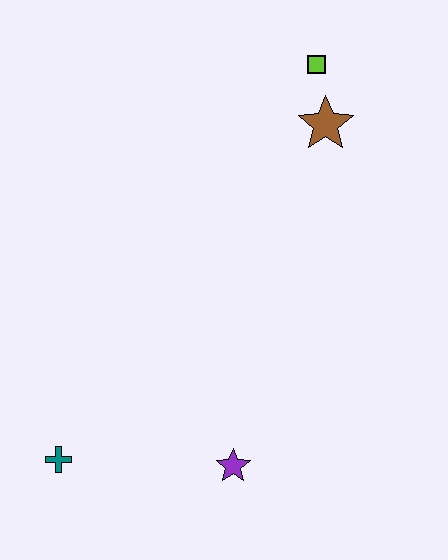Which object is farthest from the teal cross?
The lime square is farthest from the teal cross.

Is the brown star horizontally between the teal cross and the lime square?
No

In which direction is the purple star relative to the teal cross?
The purple star is to the right of the teal cross.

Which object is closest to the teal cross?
The purple star is closest to the teal cross.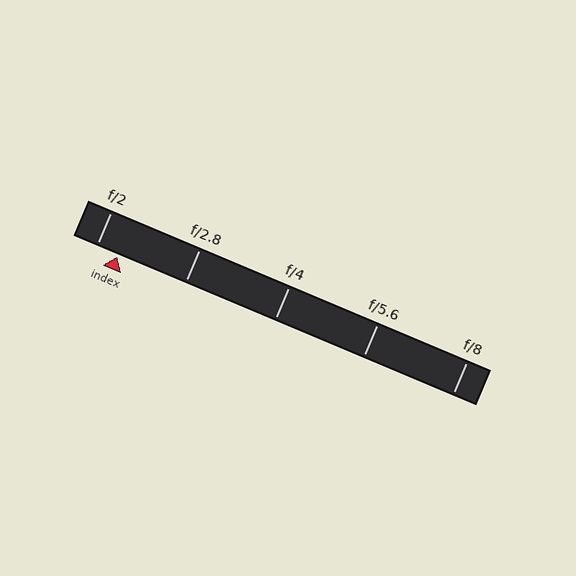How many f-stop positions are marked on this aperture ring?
There are 5 f-stop positions marked.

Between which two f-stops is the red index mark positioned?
The index mark is between f/2 and f/2.8.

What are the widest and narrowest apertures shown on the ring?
The widest aperture shown is f/2 and the narrowest is f/8.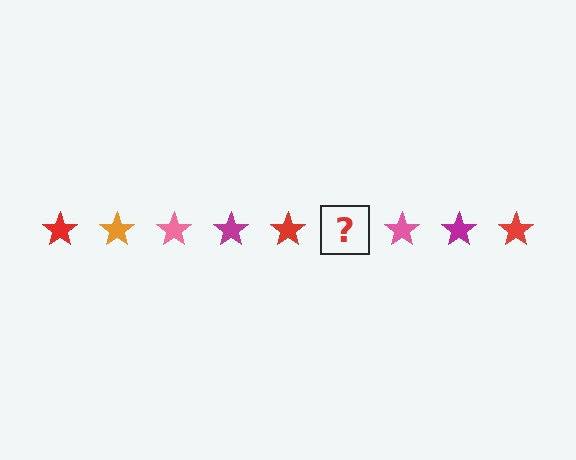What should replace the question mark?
The question mark should be replaced with an orange star.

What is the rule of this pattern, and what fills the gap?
The rule is that the pattern cycles through red, orange, pink, magenta stars. The gap should be filled with an orange star.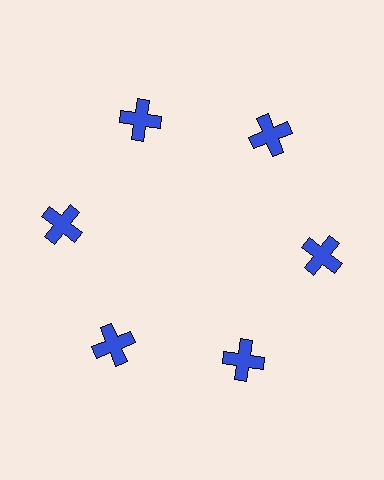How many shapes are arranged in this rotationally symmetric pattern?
There are 6 shapes, arranged in 6 groups of 1.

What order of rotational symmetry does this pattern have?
This pattern has 6-fold rotational symmetry.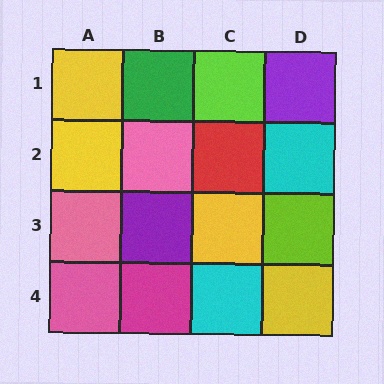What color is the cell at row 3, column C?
Yellow.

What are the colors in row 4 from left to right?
Pink, magenta, cyan, yellow.